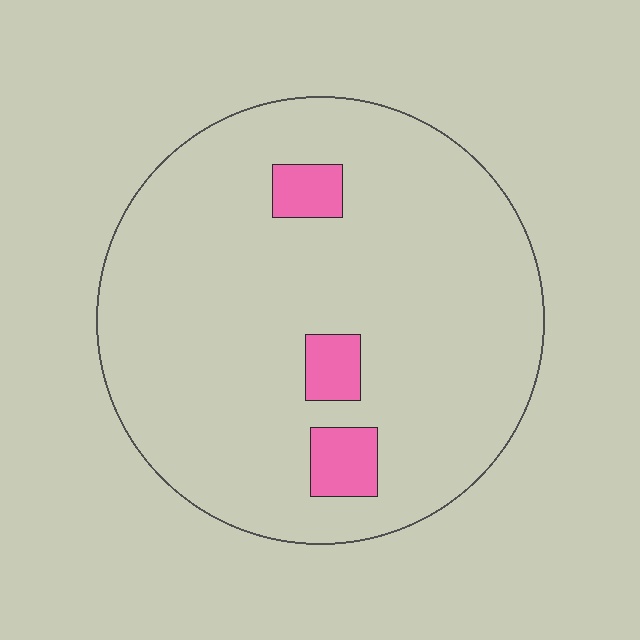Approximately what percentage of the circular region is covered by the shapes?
Approximately 10%.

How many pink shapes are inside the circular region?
3.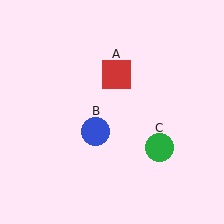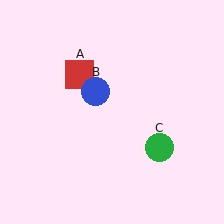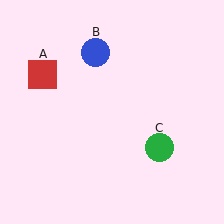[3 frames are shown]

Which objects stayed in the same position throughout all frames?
Green circle (object C) remained stationary.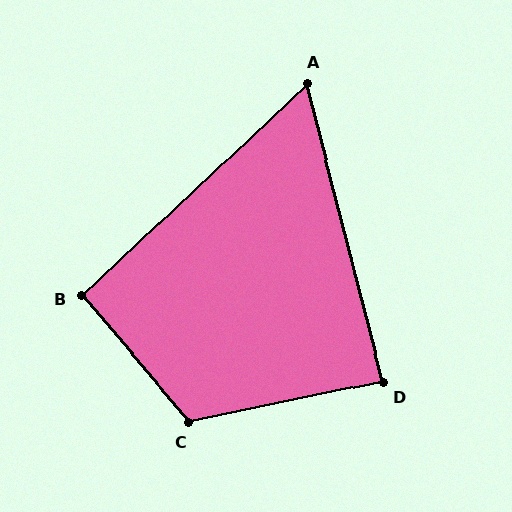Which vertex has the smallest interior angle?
A, at approximately 61 degrees.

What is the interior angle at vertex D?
Approximately 87 degrees (approximately right).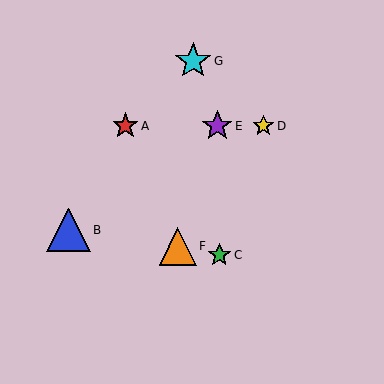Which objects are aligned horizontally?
Objects A, D, E are aligned horizontally.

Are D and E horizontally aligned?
Yes, both are at y≈126.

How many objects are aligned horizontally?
3 objects (A, D, E) are aligned horizontally.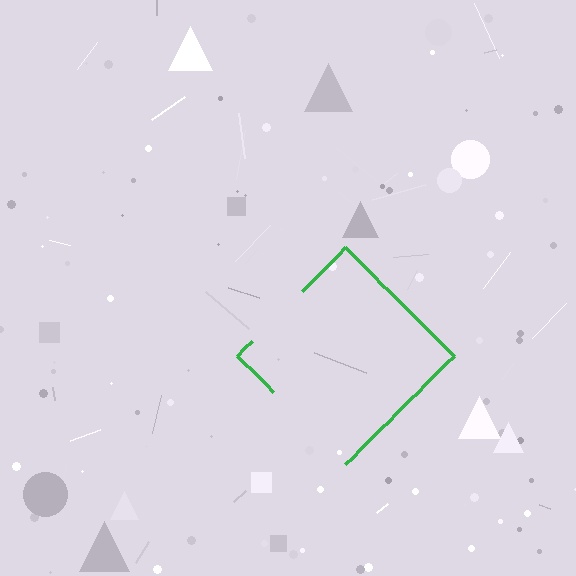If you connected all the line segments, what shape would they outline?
They would outline a diamond.